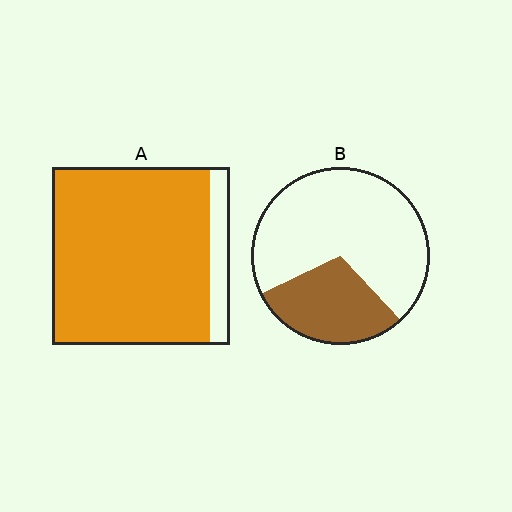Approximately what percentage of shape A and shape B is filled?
A is approximately 90% and B is approximately 30%.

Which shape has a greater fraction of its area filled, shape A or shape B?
Shape A.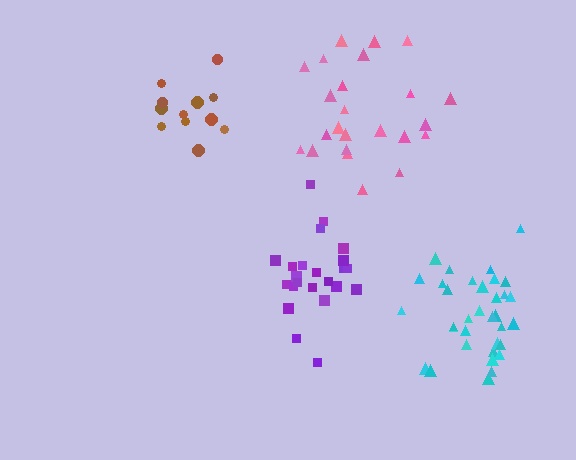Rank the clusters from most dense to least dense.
brown, cyan, purple, pink.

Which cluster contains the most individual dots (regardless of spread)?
Cyan (34).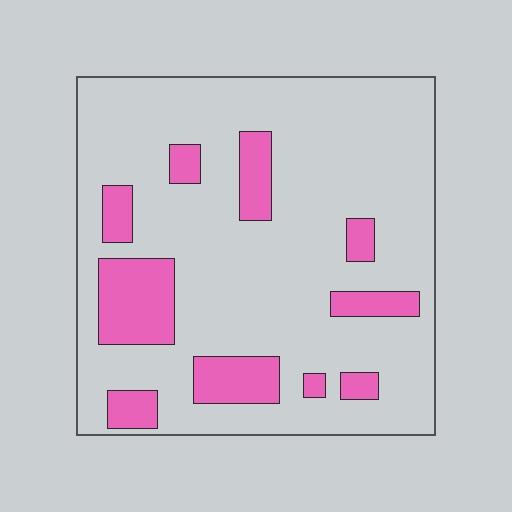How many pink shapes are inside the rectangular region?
10.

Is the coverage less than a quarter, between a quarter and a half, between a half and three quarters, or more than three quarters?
Less than a quarter.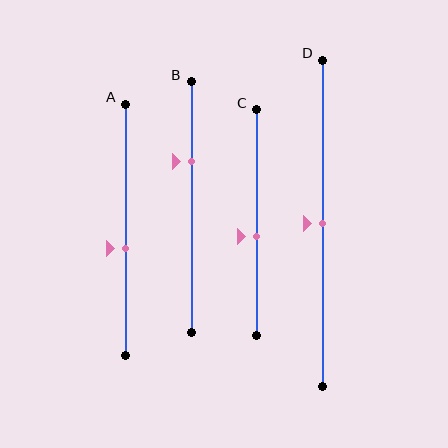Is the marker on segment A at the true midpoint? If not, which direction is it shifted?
No, the marker on segment A is shifted downward by about 7% of the segment length.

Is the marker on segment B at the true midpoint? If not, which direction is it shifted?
No, the marker on segment B is shifted upward by about 18% of the segment length.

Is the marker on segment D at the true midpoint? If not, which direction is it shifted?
Yes, the marker on segment D is at the true midpoint.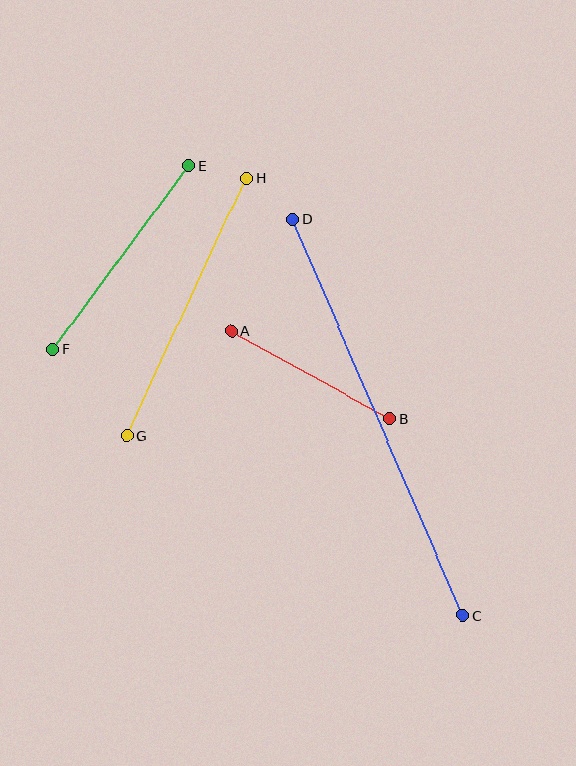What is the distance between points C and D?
The distance is approximately 431 pixels.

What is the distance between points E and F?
The distance is approximately 228 pixels.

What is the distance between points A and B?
The distance is approximately 181 pixels.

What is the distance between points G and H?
The distance is approximately 284 pixels.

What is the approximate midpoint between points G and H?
The midpoint is at approximately (187, 307) pixels.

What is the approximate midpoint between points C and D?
The midpoint is at approximately (378, 417) pixels.